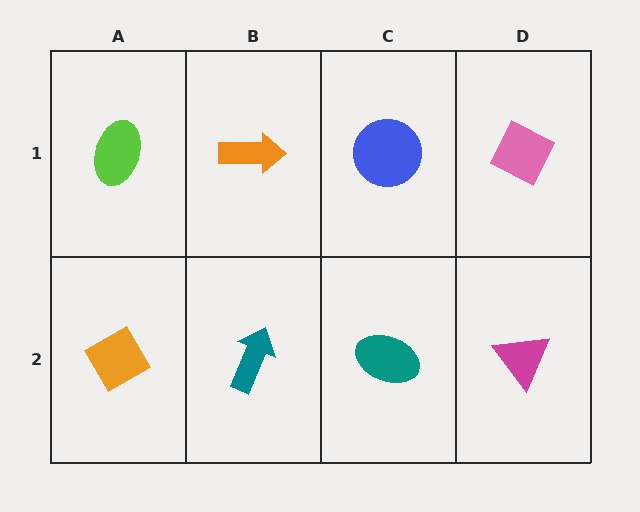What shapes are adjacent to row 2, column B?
An orange arrow (row 1, column B), an orange diamond (row 2, column A), a teal ellipse (row 2, column C).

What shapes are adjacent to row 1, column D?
A magenta triangle (row 2, column D), a blue circle (row 1, column C).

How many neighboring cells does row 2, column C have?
3.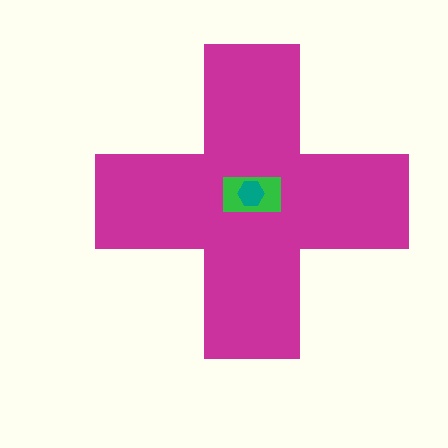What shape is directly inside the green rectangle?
The teal hexagon.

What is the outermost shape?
The magenta cross.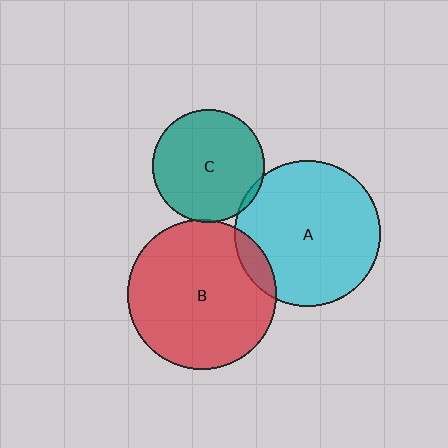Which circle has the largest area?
Circle B (red).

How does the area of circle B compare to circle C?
Approximately 1.8 times.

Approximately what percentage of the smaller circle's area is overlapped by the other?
Approximately 5%.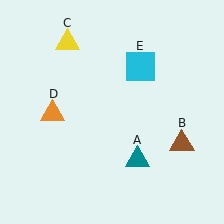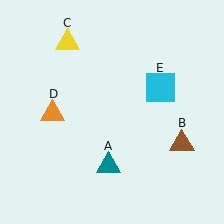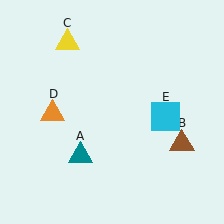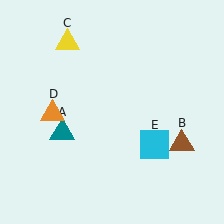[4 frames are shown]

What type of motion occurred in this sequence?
The teal triangle (object A), cyan square (object E) rotated clockwise around the center of the scene.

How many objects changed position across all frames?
2 objects changed position: teal triangle (object A), cyan square (object E).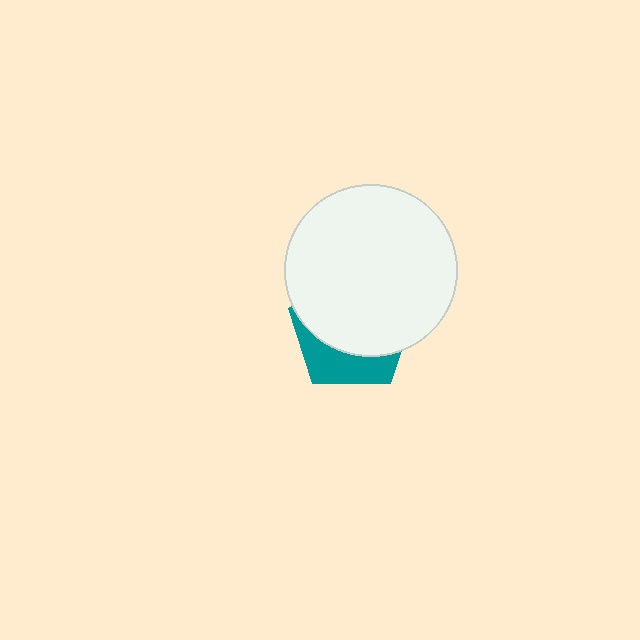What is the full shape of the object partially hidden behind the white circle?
The partially hidden object is a teal pentagon.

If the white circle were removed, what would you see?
You would see the complete teal pentagon.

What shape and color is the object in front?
The object in front is a white circle.